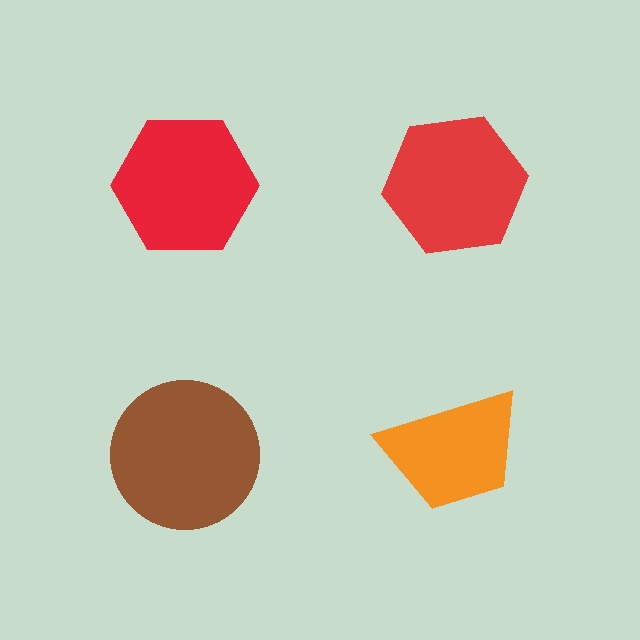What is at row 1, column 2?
A red hexagon.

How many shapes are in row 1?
2 shapes.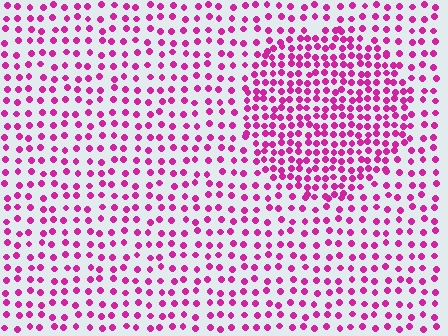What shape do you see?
I see a circle.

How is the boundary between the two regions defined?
The boundary is defined by a change in element density (approximately 1.9x ratio). All elements are the same color, size, and shape.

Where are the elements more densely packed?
The elements are more densely packed inside the circle boundary.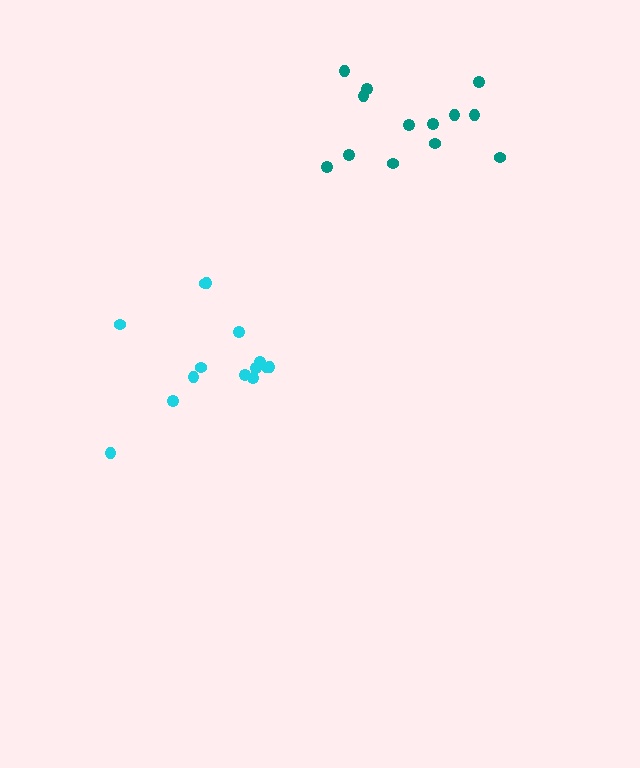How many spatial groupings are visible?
There are 2 spatial groupings.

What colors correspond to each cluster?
The clusters are colored: cyan, teal.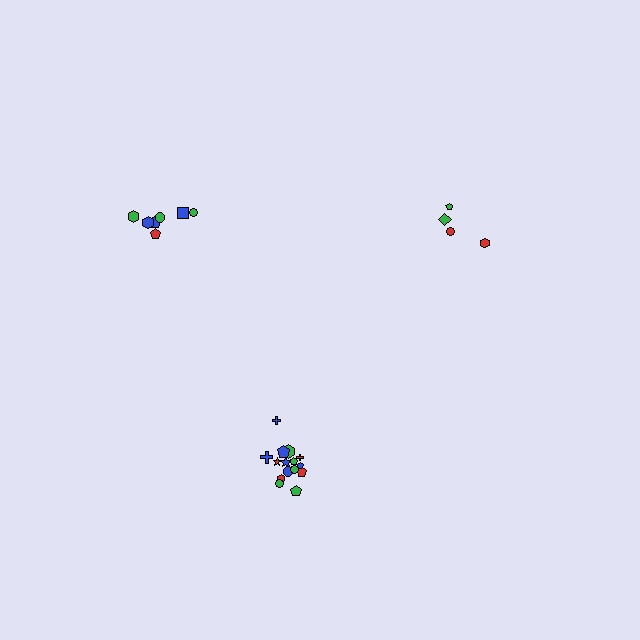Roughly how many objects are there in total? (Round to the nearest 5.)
Roughly 25 objects in total.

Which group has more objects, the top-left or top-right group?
The top-left group.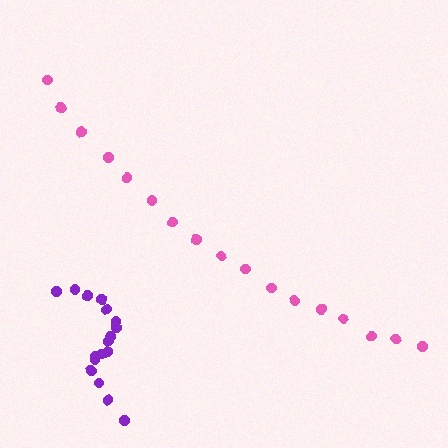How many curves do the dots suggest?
There are 2 distinct paths.